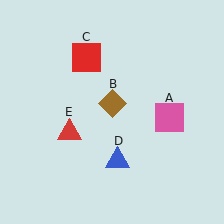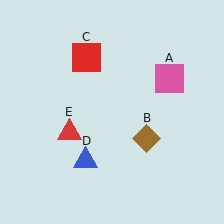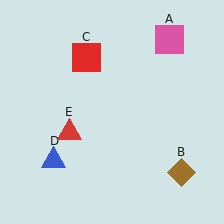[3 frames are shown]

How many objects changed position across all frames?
3 objects changed position: pink square (object A), brown diamond (object B), blue triangle (object D).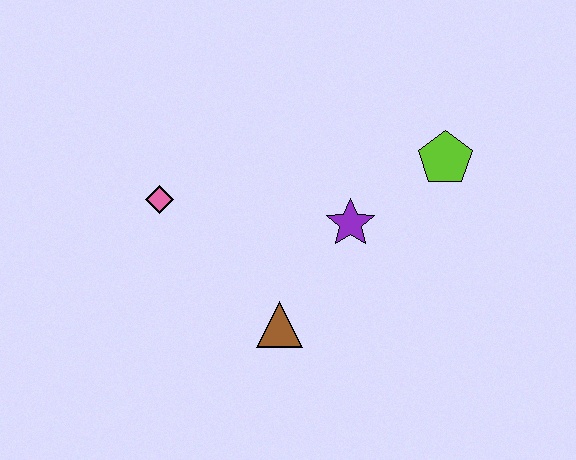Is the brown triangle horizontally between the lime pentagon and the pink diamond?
Yes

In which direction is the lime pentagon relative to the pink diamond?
The lime pentagon is to the right of the pink diamond.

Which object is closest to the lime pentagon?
The purple star is closest to the lime pentagon.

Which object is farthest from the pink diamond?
The lime pentagon is farthest from the pink diamond.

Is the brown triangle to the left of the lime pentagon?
Yes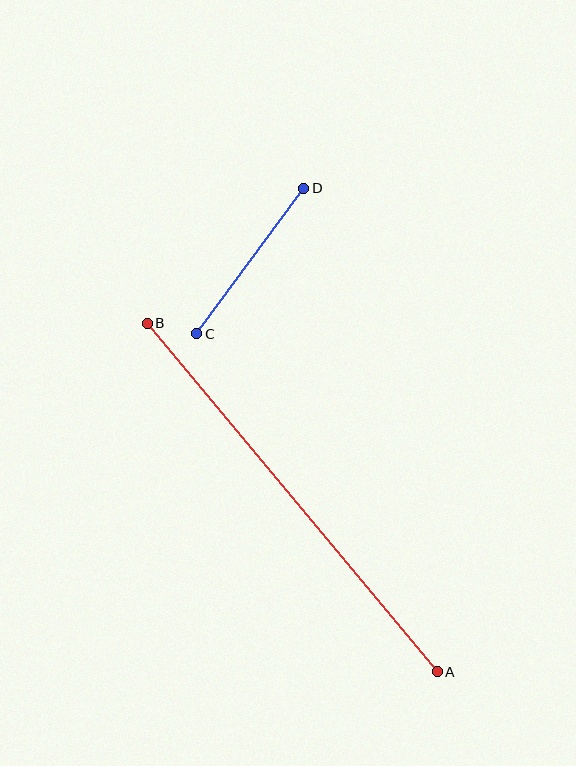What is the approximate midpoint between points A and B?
The midpoint is at approximately (292, 497) pixels.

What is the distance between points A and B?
The distance is approximately 453 pixels.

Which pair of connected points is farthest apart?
Points A and B are farthest apart.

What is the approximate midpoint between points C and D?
The midpoint is at approximately (250, 261) pixels.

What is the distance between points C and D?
The distance is approximately 180 pixels.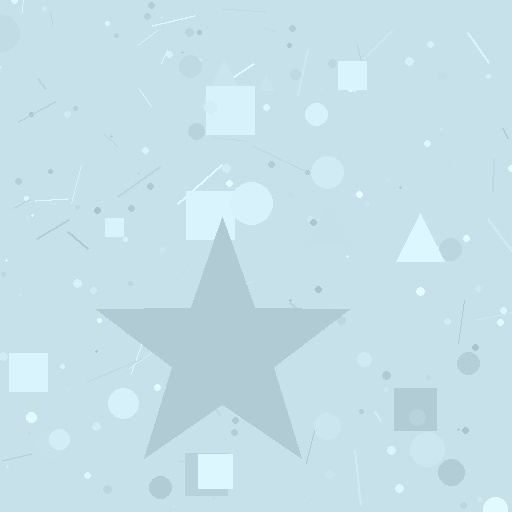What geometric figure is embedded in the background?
A star is embedded in the background.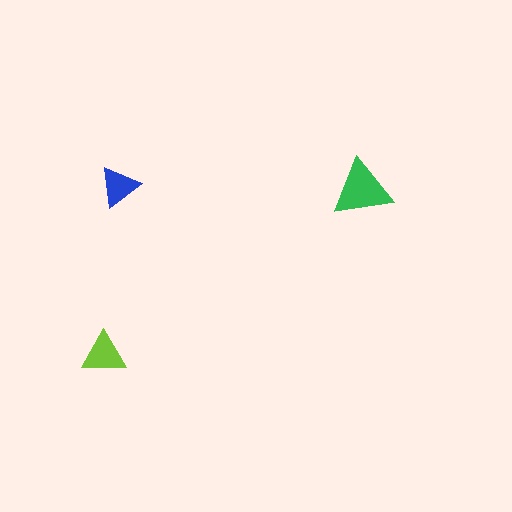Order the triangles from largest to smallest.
the green one, the lime one, the blue one.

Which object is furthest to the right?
The green triangle is rightmost.